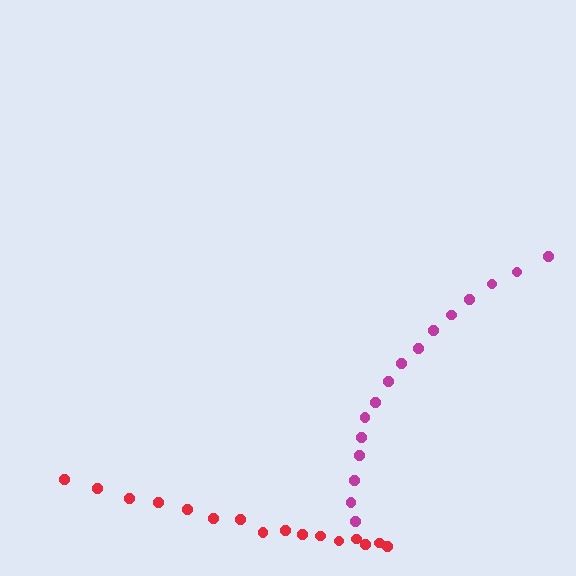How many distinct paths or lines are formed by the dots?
There are 2 distinct paths.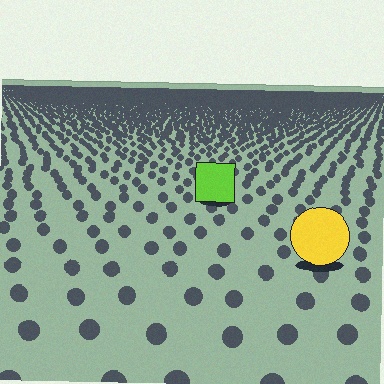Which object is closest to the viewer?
The yellow circle is closest. The texture marks near it are larger and more spread out.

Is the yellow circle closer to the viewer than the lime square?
Yes. The yellow circle is closer — you can tell from the texture gradient: the ground texture is coarser near it.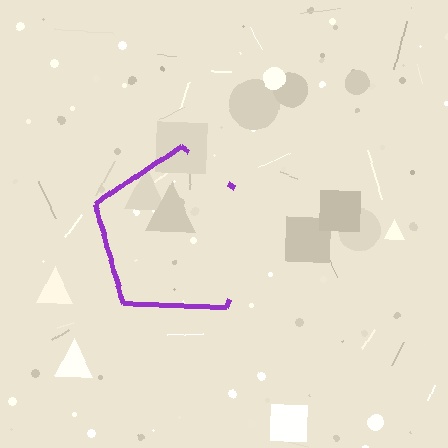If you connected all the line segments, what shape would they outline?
They would outline a pentagon.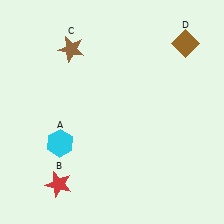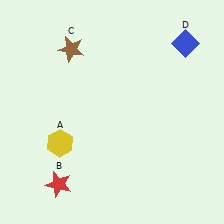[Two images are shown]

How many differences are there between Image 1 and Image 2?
There are 2 differences between the two images.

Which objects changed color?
A changed from cyan to yellow. D changed from brown to blue.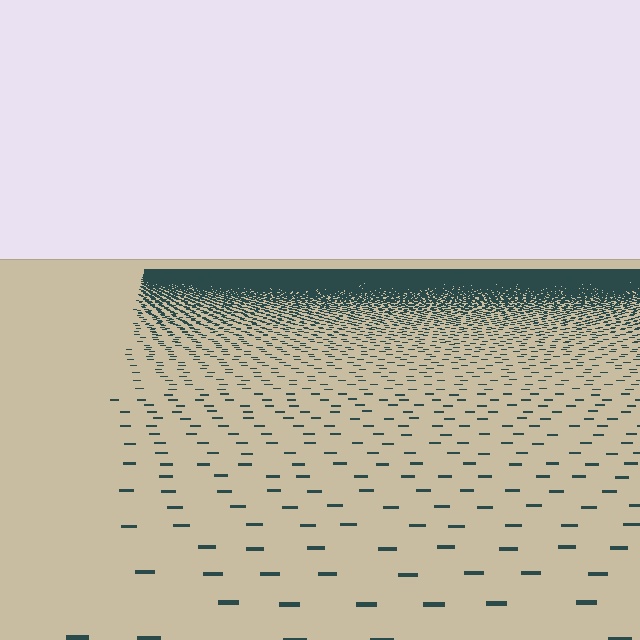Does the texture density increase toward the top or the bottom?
Density increases toward the top.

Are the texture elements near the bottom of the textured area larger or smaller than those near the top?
Larger. Near the bottom, elements are closer to the viewer and appear at a bigger on-screen size.